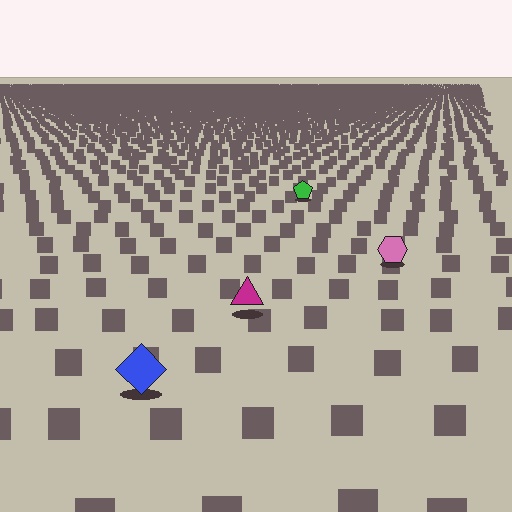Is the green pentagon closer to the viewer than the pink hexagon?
No. The pink hexagon is closer — you can tell from the texture gradient: the ground texture is coarser near it.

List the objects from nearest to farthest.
From nearest to farthest: the blue diamond, the magenta triangle, the pink hexagon, the green pentagon.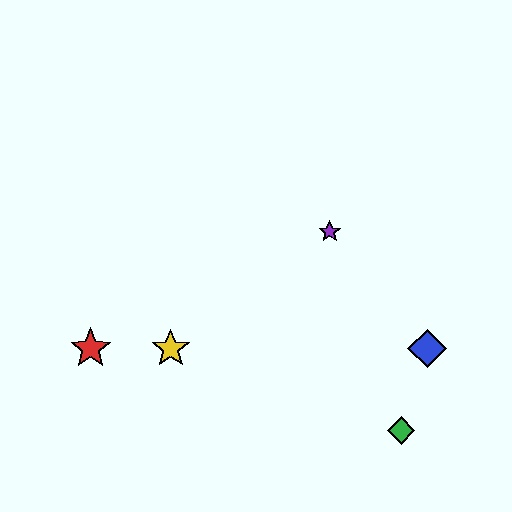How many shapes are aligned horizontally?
3 shapes (the red star, the blue diamond, the yellow star) are aligned horizontally.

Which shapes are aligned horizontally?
The red star, the blue diamond, the yellow star are aligned horizontally.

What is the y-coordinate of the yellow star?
The yellow star is at y≈348.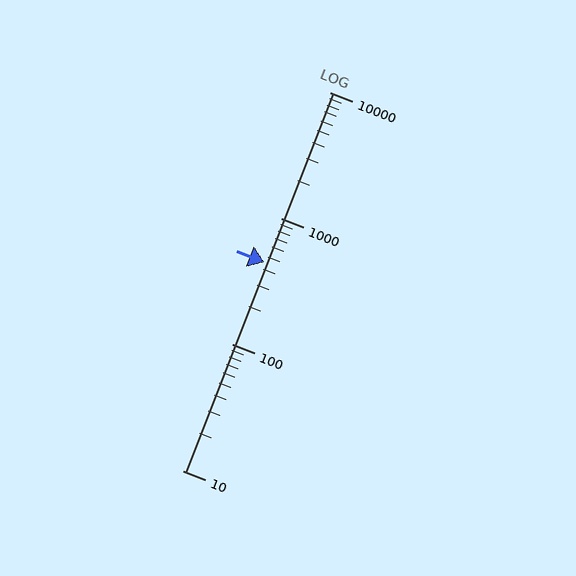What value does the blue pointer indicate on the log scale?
The pointer indicates approximately 450.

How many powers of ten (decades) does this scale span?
The scale spans 3 decades, from 10 to 10000.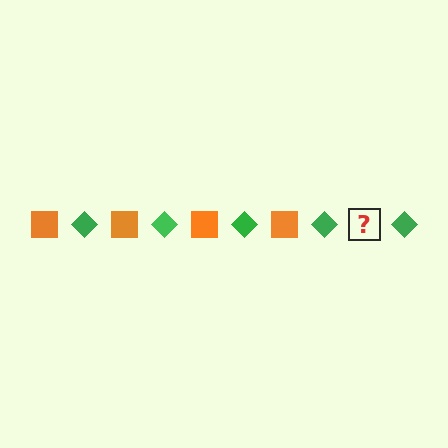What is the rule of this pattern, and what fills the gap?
The rule is that the pattern alternates between orange square and green diamond. The gap should be filled with an orange square.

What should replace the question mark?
The question mark should be replaced with an orange square.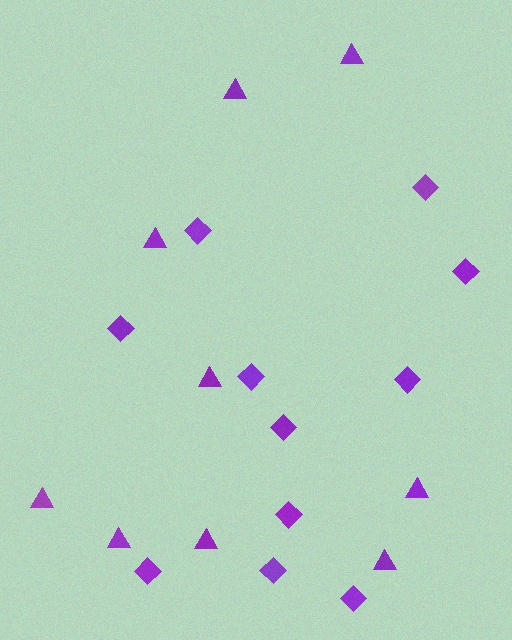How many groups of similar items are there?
There are 2 groups: one group of triangles (9) and one group of diamonds (11).